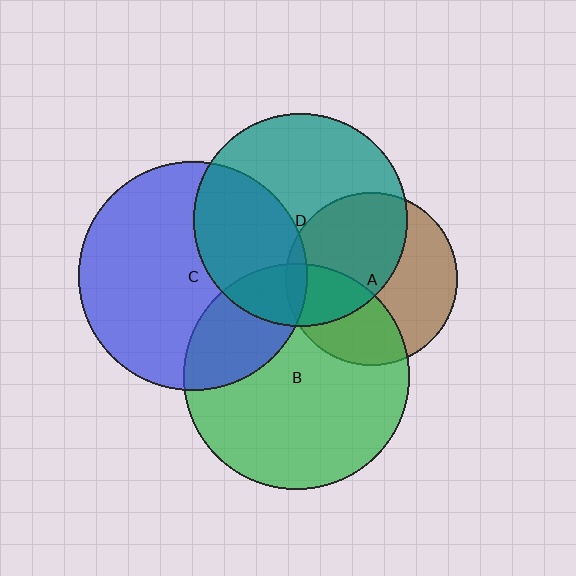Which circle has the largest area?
Circle C (blue).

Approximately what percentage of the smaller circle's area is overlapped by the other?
Approximately 50%.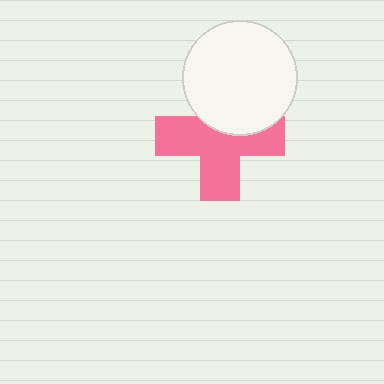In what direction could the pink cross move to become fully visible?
The pink cross could move down. That would shift it out from behind the white circle entirely.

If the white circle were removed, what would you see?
You would see the complete pink cross.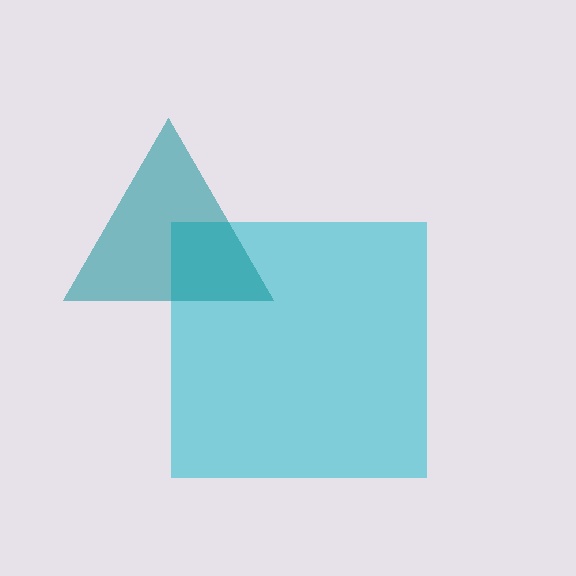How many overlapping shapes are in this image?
There are 2 overlapping shapes in the image.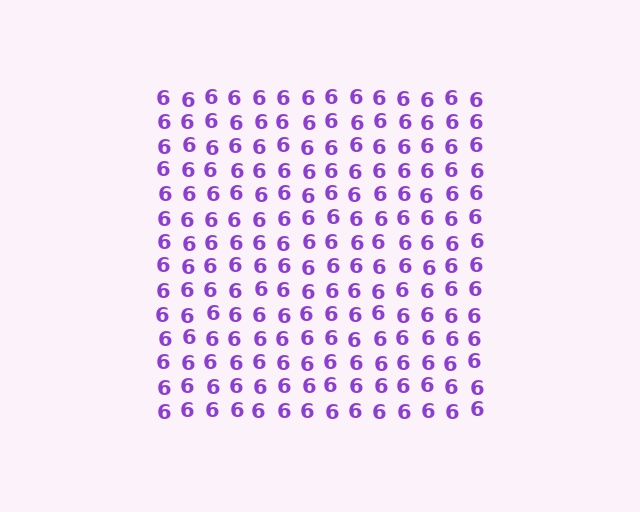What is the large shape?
The large shape is a square.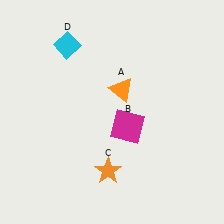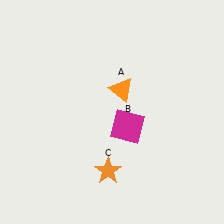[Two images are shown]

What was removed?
The cyan diamond (D) was removed in Image 2.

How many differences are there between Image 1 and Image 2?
There is 1 difference between the two images.